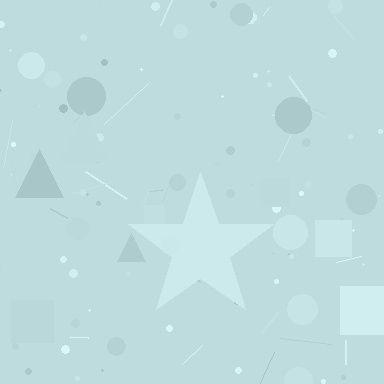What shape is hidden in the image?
A star is hidden in the image.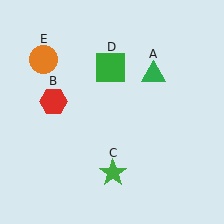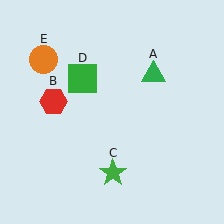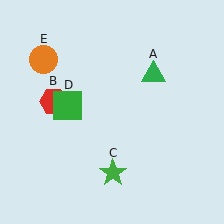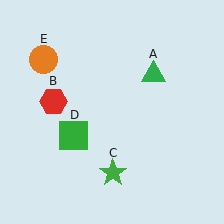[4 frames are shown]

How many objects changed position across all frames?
1 object changed position: green square (object D).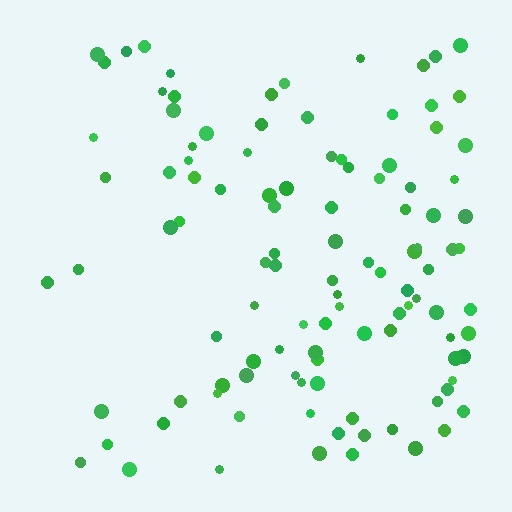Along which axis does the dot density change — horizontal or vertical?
Horizontal.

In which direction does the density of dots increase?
From left to right, with the right side densest.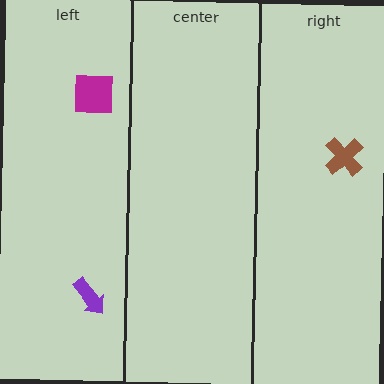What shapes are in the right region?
The brown cross.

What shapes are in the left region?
The purple arrow, the magenta square.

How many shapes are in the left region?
2.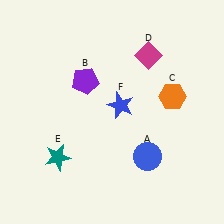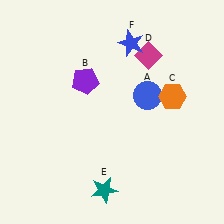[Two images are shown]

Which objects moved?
The objects that moved are: the blue circle (A), the teal star (E), the blue star (F).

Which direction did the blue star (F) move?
The blue star (F) moved up.